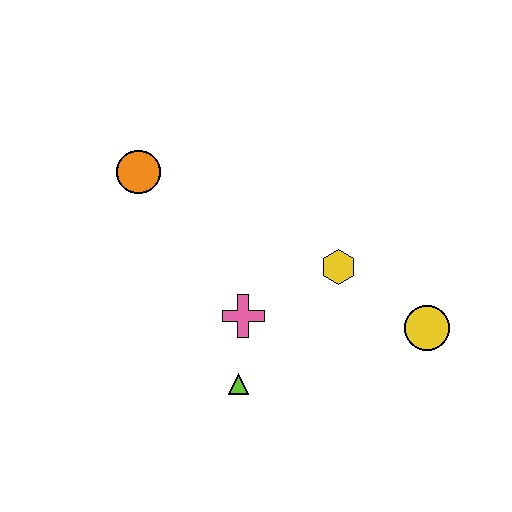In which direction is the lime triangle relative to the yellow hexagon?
The lime triangle is below the yellow hexagon.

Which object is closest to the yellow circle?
The yellow hexagon is closest to the yellow circle.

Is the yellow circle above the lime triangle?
Yes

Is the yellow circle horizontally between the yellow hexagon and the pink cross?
No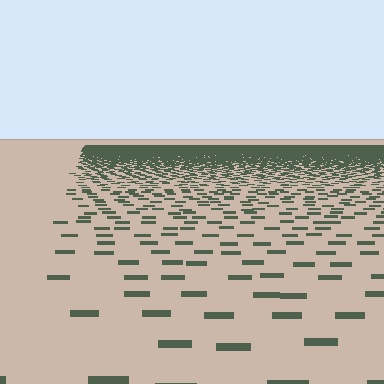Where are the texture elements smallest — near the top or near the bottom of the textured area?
Near the top.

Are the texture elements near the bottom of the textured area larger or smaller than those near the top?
Larger. Near the bottom, elements are closer to the viewer and appear at a bigger on-screen size.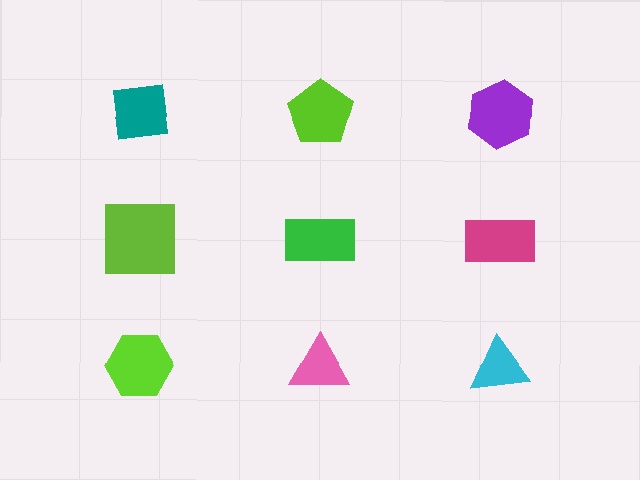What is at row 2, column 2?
A green rectangle.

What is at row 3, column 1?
A lime hexagon.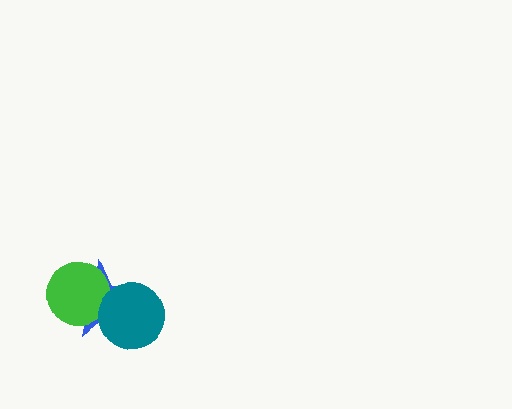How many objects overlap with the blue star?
2 objects overlap with the blue star.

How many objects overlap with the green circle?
2 objects overlap with the green circle.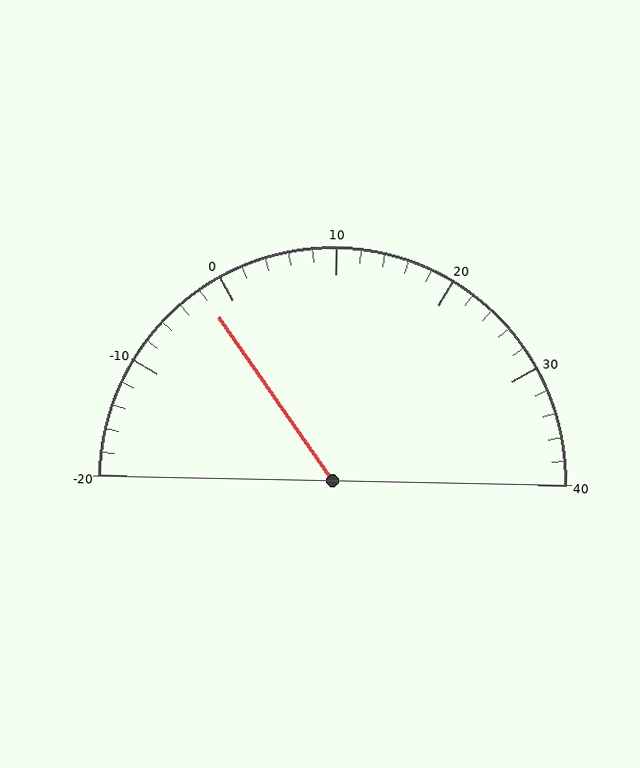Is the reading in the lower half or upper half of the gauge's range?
The reading is in the lower half of the range (-20 to 40).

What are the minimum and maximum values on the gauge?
The gauge ranges from -20 to 40.